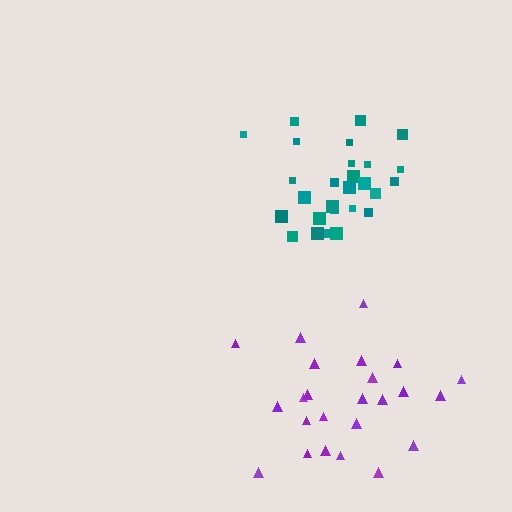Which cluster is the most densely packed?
Teal.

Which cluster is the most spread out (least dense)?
Purple.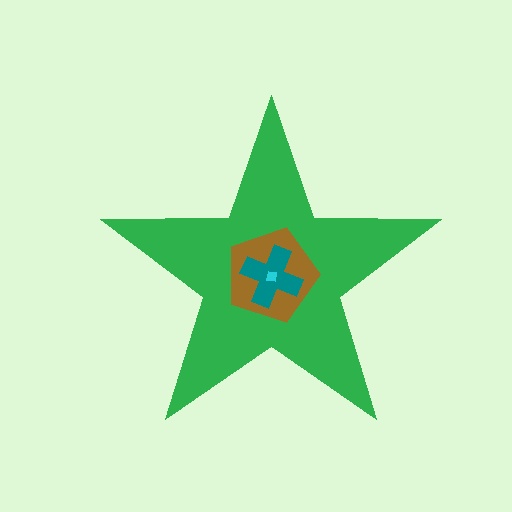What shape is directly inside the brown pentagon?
The teal cross.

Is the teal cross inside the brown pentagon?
Yes.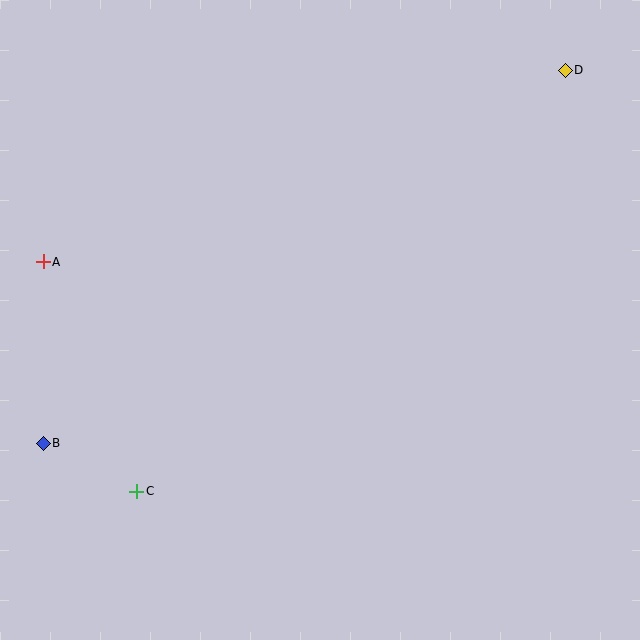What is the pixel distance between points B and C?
The distance between B and C is 105 pixels.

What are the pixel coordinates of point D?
Point D is at (565, 71).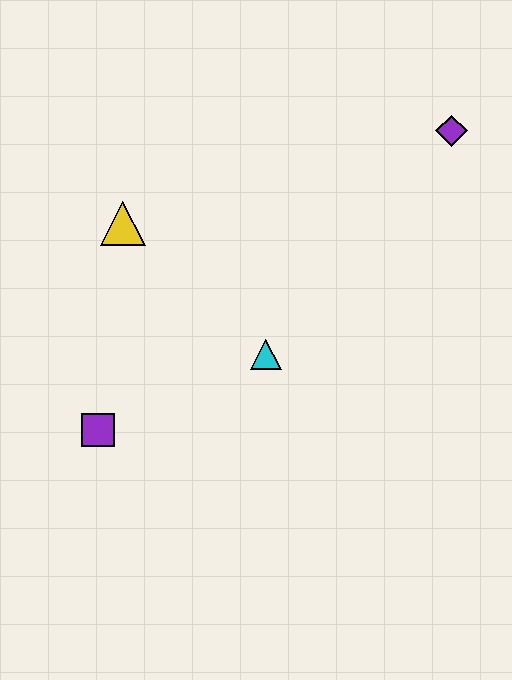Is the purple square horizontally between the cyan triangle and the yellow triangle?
No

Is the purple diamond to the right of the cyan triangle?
Yes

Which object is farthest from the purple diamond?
The purple square is farthest from the purple diamond.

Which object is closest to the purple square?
The cyan triangle is closest to the purple square.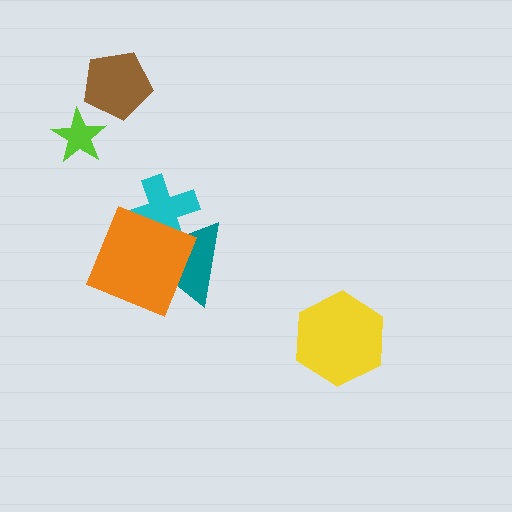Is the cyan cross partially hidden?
Yes, it is partially covered by another shape.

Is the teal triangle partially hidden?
Yes, it is partially covered by another shape.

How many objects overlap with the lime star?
0 objects overlap with the lime star.